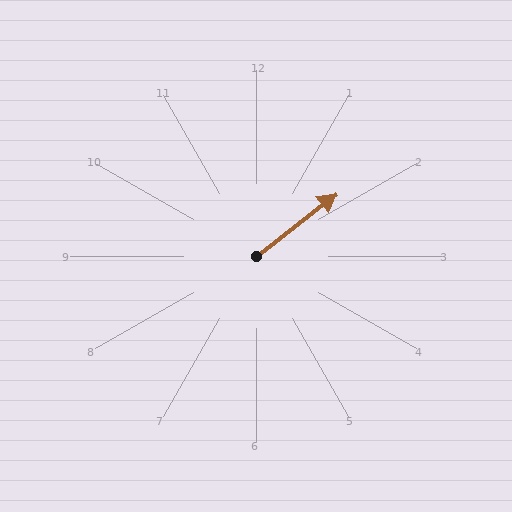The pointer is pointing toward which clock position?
Roughly 2 o'clock.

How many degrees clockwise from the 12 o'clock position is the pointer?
Approximately 52 degrees.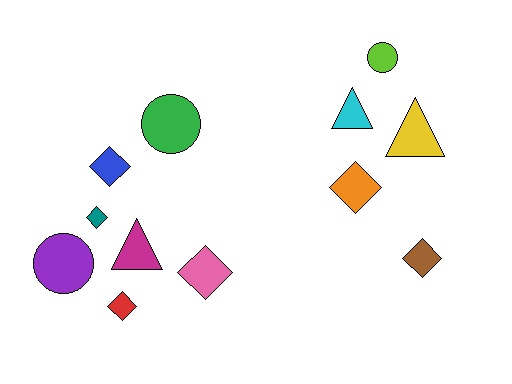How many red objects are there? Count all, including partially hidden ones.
There is 1 red object.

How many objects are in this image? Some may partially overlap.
There are 12 objects.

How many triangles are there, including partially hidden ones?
There are 3 triangles.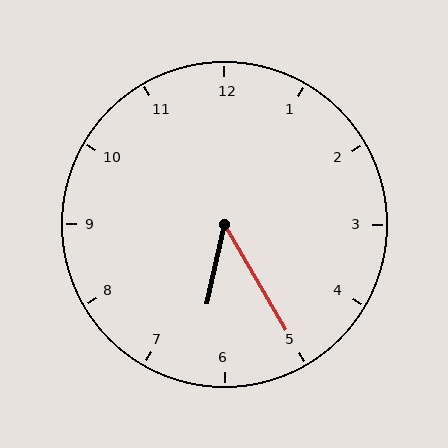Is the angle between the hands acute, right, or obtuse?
It is acute.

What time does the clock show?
6:25.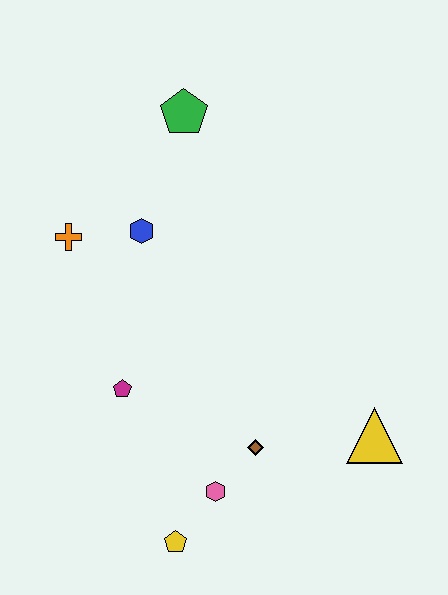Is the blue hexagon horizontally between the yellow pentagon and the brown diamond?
No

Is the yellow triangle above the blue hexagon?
No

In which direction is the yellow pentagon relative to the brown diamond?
The yellow pentagon is below the brown diamond.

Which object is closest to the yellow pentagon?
The pink hexagon is closest to the yellow pentagon.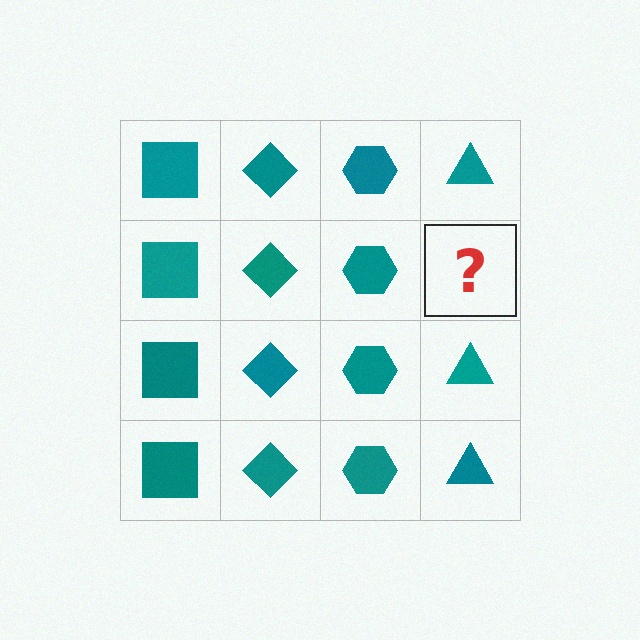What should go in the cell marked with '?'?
The missing cell should contain a teal triangle.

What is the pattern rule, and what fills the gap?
The rule is that each column has a consistent shape. The gap should be filled with a teal triangle.